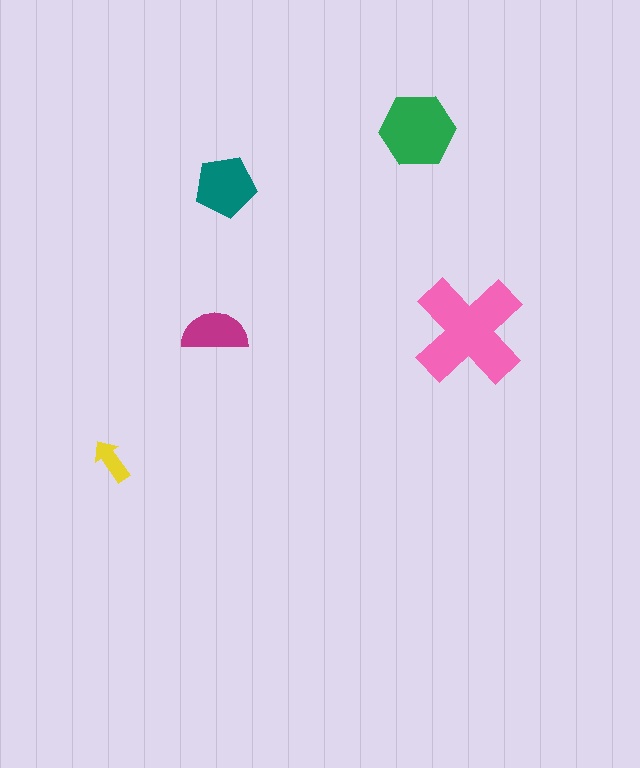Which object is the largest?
The pink cross.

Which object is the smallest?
The yellow arrow.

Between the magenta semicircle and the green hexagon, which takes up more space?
The green hexagon.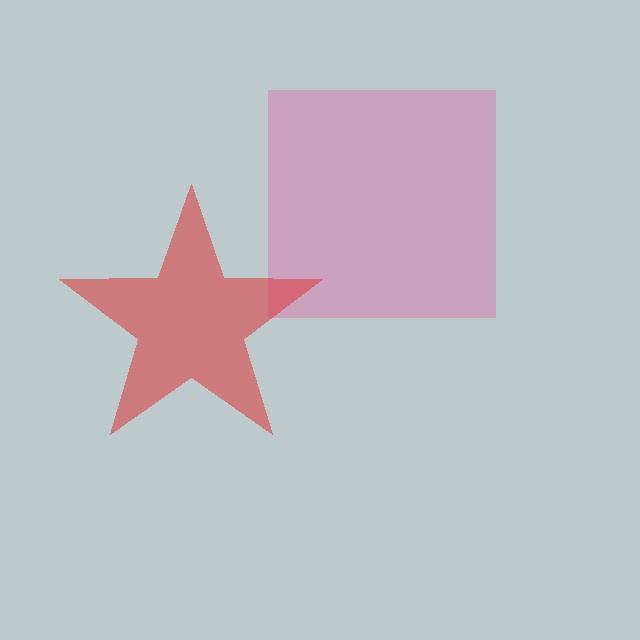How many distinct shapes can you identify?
There are 2 distinct shapes: a pink square, a red star.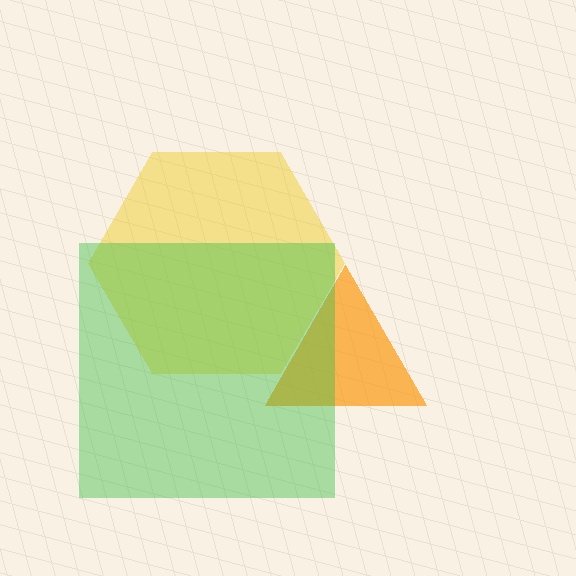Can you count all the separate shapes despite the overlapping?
Yes, there are 3 separate shapes.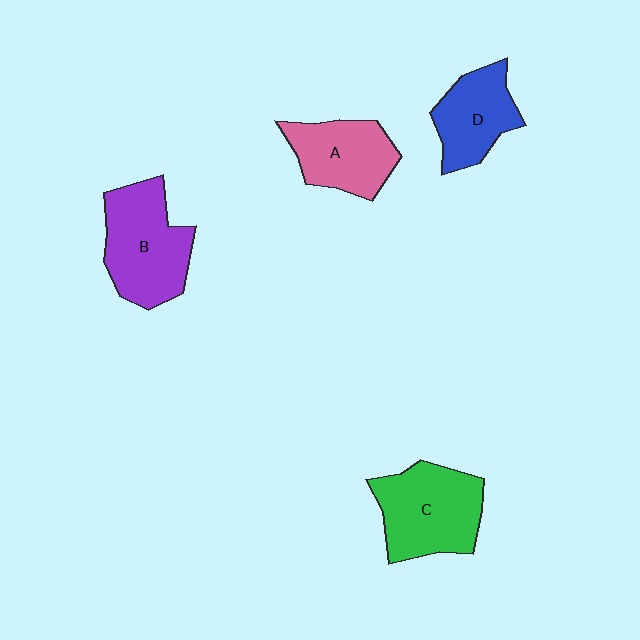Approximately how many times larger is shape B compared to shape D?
Approximately 1.4 times.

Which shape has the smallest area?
Shape D (blue).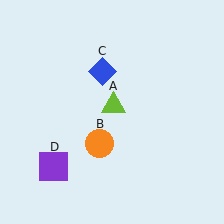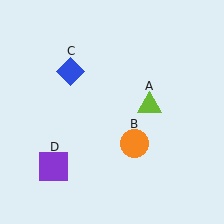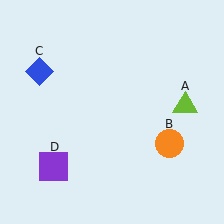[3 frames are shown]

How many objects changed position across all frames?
3 objects changed position: lime triangle (object A), orange circle (object B), blue diamond (object C).